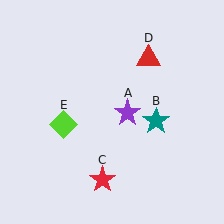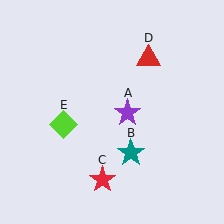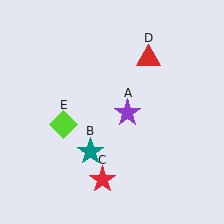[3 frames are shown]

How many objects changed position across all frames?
1 object changed position: teal star (object B).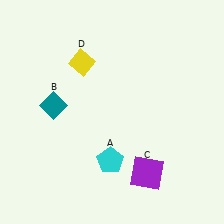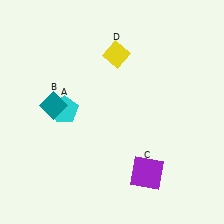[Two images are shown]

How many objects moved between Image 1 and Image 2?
2 objects moved between the two images.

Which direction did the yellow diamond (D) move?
The yellow diamond (D) moved right.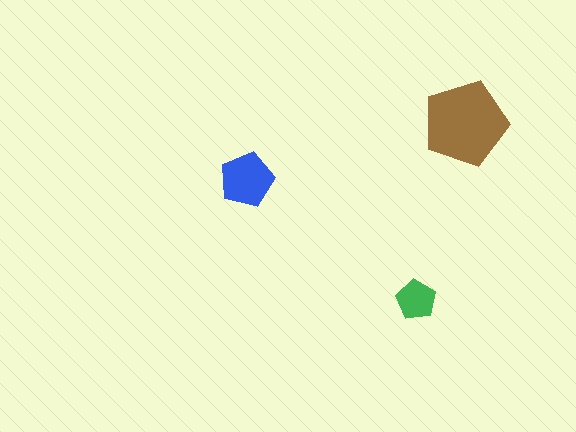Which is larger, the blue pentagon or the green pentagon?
The blue one.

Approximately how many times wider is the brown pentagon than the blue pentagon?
About 1.5 times wider.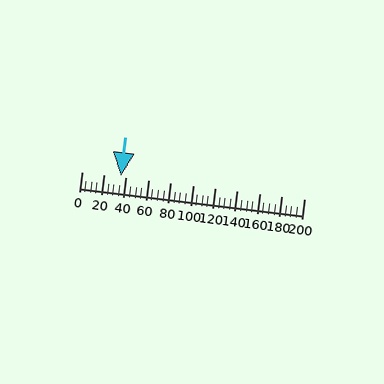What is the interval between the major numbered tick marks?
The major tick marks are spaced 20 units apart.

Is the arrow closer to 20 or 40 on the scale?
The arrow is closer to 40.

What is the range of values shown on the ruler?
The ruler shows values from 0 to 200.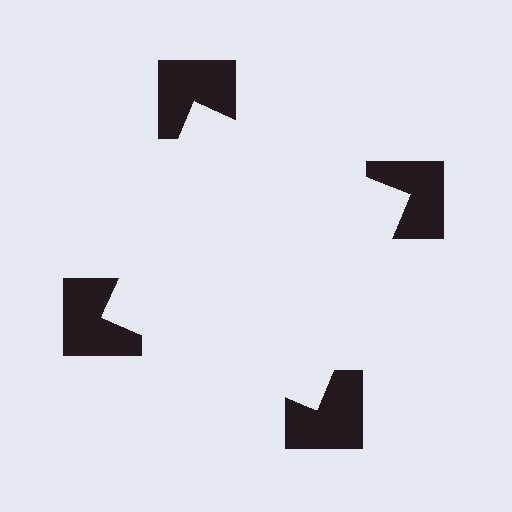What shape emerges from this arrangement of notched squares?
An illusory square — its edges are inferred from the aligned wedge cuts in the notched squares, not physically drawn.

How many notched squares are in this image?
There are 4 — one at each vertex of the illusory square.